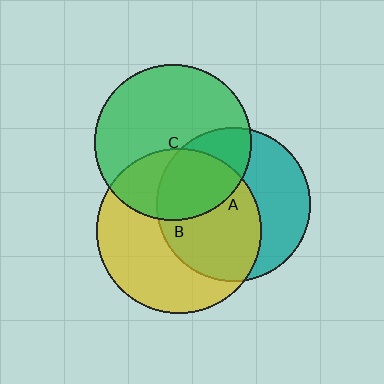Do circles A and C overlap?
Yes.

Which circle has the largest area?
Circle B (yellow).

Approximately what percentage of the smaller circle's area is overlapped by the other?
Approximately 35%.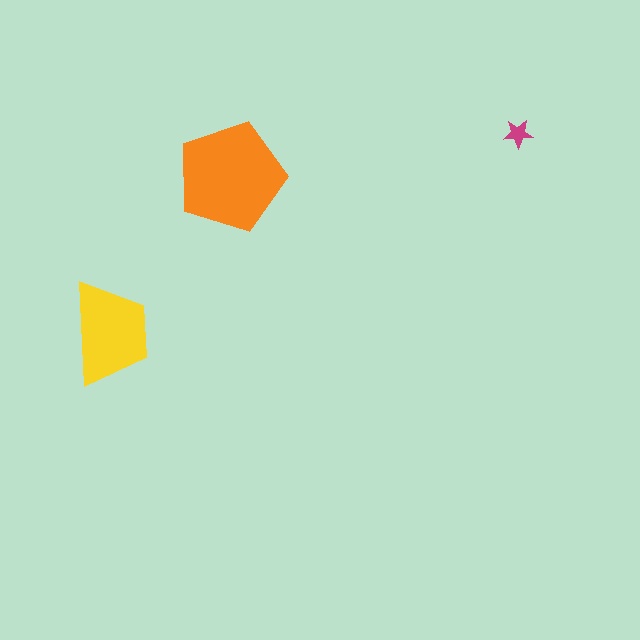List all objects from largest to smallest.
The orange pentagon, the yellow trapezoid, the magenta star.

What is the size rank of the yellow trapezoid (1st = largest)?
2nd.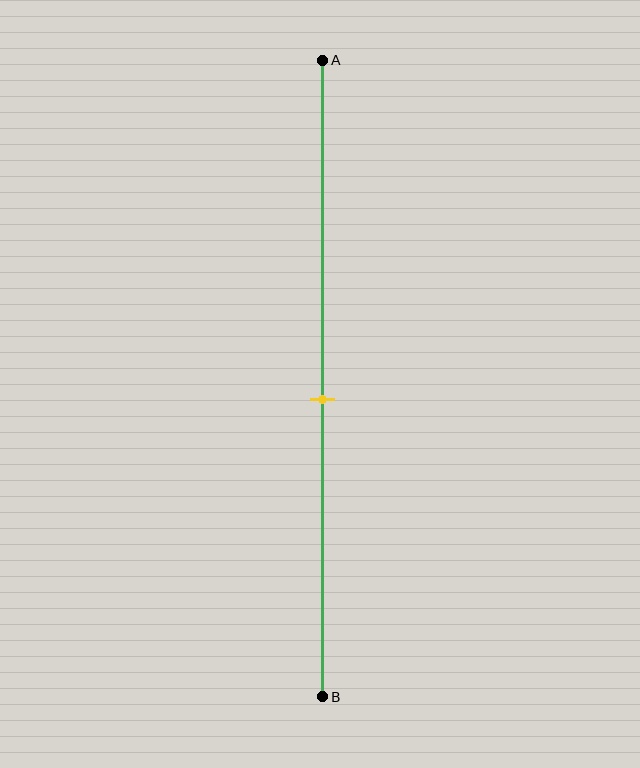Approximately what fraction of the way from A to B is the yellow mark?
The yellow mark is approximately 55% of the way from A to B.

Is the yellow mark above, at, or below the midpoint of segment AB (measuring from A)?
The yellow mark is below the midpoint of segment AB.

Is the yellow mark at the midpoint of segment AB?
No, the mark is at about 55% from A, not at the 50% midpoint.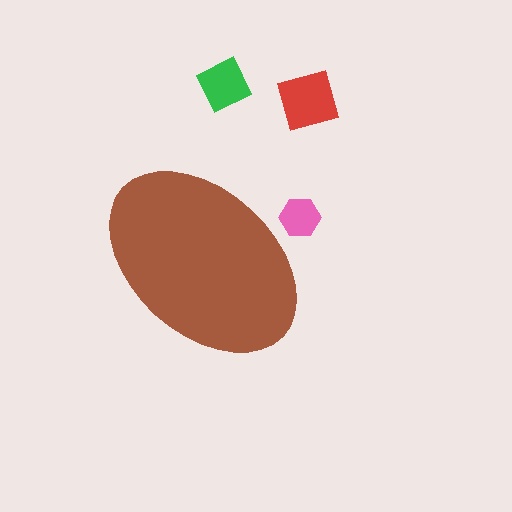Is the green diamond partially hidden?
No, the green diamond is fully visible.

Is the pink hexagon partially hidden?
Yes, the pink hexagon is partially hidden behind the brown ellipse.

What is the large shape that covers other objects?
A brown ellipse.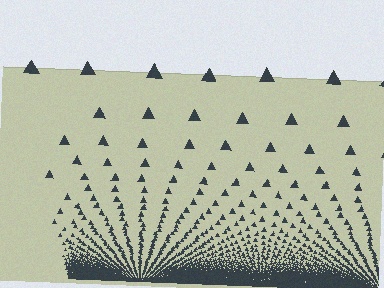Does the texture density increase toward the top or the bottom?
Density increases toward the bottom.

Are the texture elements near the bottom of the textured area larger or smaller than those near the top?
Smaller. The gradient is inverted — elements near the bottom are smaller and denser.